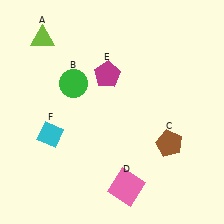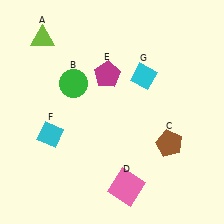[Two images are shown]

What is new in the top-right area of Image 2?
A cyan diamond (G) was added in the top-right area of Image 2.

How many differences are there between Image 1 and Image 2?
There is 1 difference between the two images.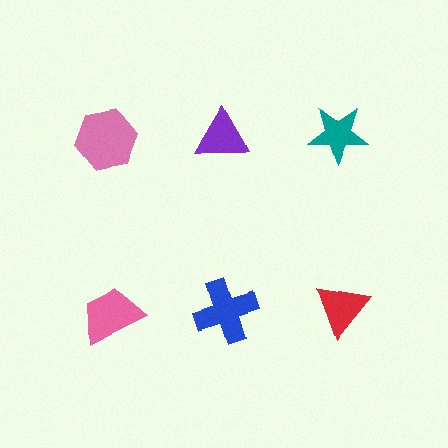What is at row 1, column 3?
A teal star.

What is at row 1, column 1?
A pink hexagon.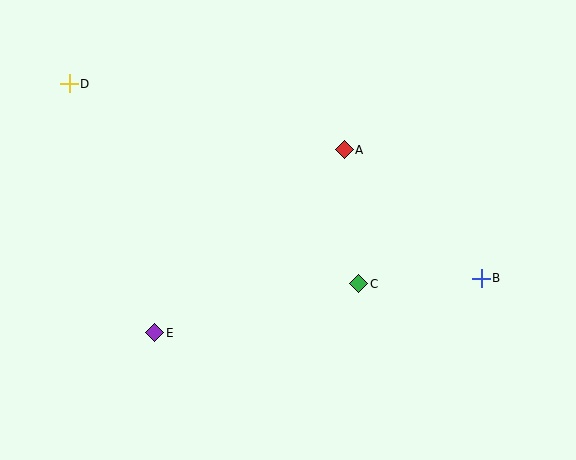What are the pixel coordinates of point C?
Point C is at (359, 284).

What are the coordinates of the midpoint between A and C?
The midpoint between A and C is at (352, 217).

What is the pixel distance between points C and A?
The distance between C and A is 135 pixels.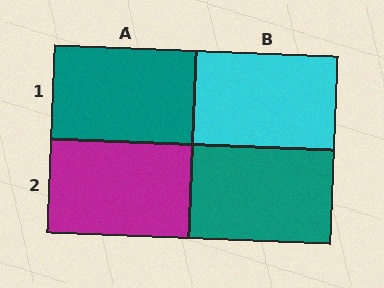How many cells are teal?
2 cells are teal.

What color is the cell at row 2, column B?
Teal.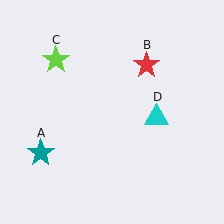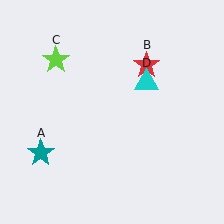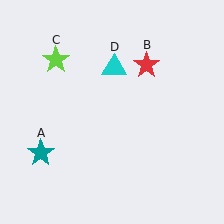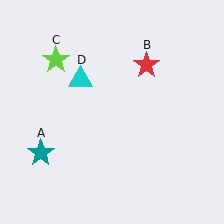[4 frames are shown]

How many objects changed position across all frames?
1 object changed position: cyan triangle (object D).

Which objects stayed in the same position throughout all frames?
Teal star (object A) and red star (object B) and lime star (object C) remained stationary.